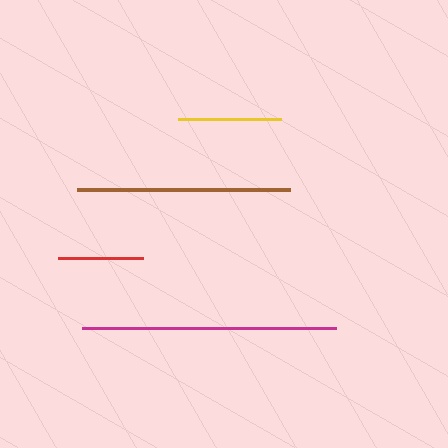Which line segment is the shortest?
The red line is the shortest at approximately 85 pixels.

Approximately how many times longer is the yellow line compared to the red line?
The yellow line is approximately 1.2 times the length of the red line.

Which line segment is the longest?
The magenta line is the longest at approximately 254 pixels.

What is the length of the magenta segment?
The magenta segment is approximately 254 pixels long.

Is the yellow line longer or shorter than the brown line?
The brown line is longer than the yellow line.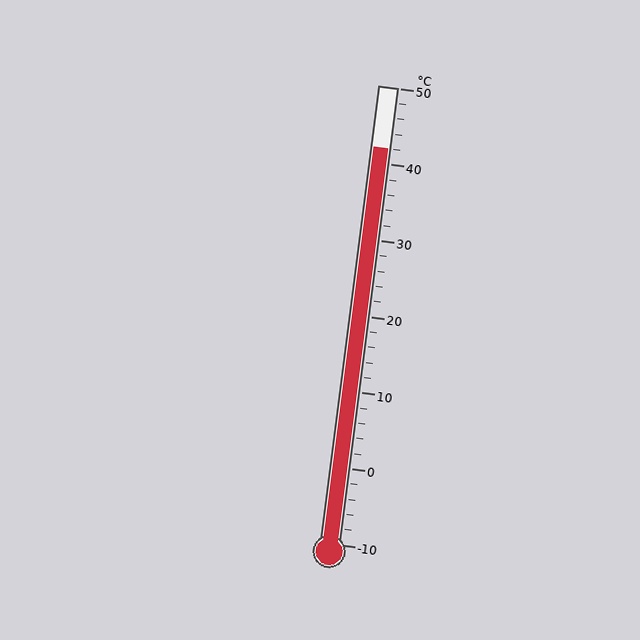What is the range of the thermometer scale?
The thermometer scale ranges from -10°C to 50°C.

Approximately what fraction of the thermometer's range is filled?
The thermometer is filled to approximately 85% of its range.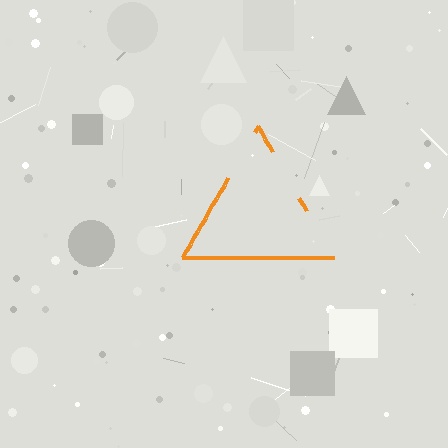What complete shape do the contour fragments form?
The contour fragments form a triangle.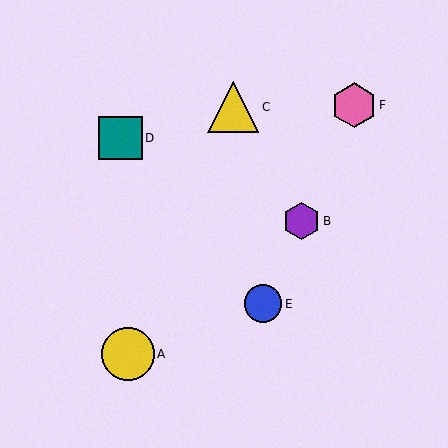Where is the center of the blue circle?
The center of the blue circle is at (263, 304).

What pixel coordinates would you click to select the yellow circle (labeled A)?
Click at (128, 354) to select the yellow circle A.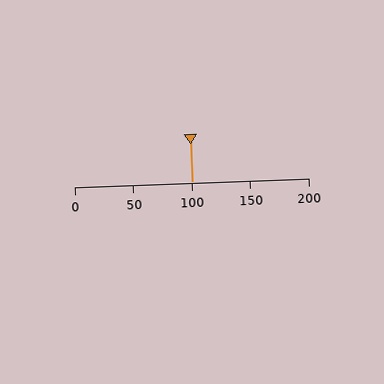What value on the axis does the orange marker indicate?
The marker indicates approximately 100.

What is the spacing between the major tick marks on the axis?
The major ticks are spaced 50 apart.